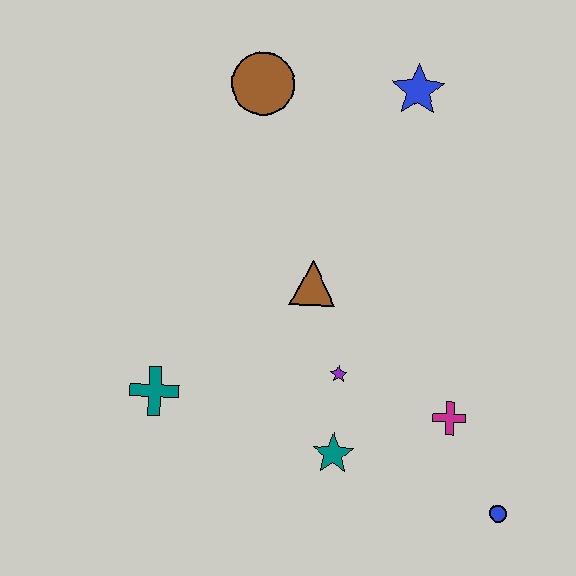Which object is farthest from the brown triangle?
The blue circle is farthest from the brown triangle.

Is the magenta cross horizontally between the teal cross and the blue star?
No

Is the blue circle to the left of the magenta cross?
No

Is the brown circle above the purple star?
Yes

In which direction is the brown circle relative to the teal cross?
The brown circle is above the teal cross.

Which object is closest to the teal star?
The purple star is closest to the teal star.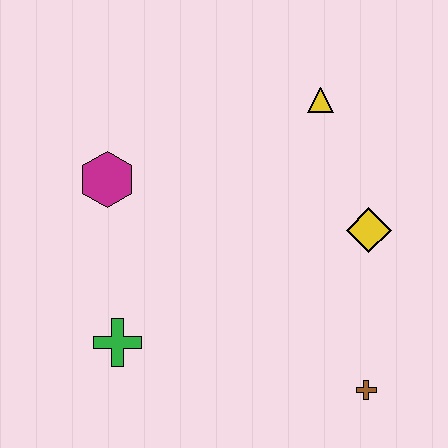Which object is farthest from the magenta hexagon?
The brown cross is farthest from the magenta hexagon.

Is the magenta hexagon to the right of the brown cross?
No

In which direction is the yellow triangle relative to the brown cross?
The yellow triangle is above the brown cross.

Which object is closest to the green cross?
The magenta hexagon is closest to the green cross.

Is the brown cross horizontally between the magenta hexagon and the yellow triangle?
No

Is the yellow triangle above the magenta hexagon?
Yes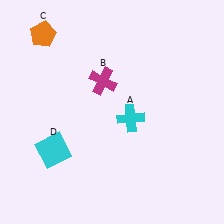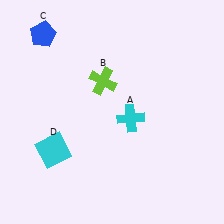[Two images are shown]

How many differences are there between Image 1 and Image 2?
There are 2 differences between the two images.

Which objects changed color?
B changed from magenta to lime. C changed from orange to blue.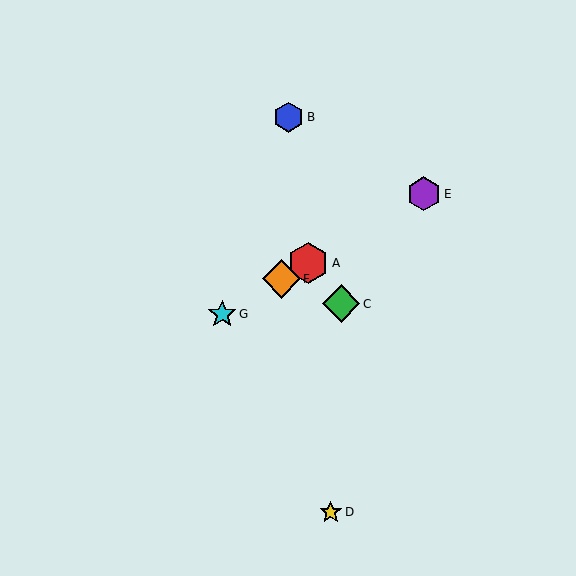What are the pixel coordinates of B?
Object B is at (289, 117).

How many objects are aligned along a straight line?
4 objects (A, E, F, G) are aligned along a straight line.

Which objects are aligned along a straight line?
Objects A, E, F, G are aligned along a straight line.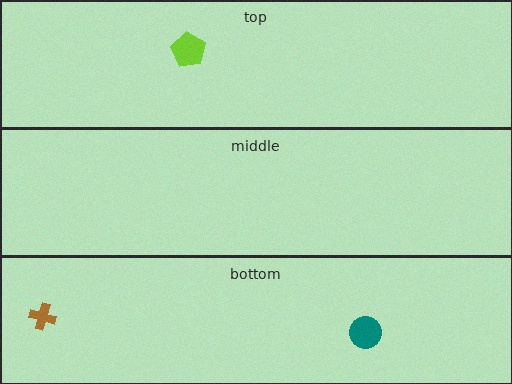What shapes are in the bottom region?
The teal circle, the brown cross.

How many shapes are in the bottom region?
2.